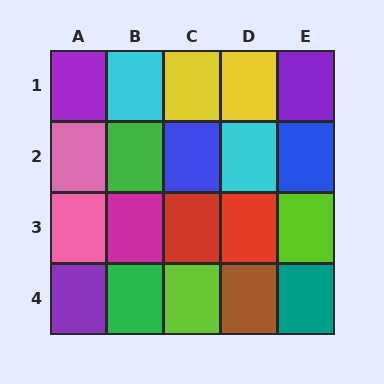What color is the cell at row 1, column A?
Purple.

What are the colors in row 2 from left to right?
Pink, green, blue, cyan, blue.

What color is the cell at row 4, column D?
Brown.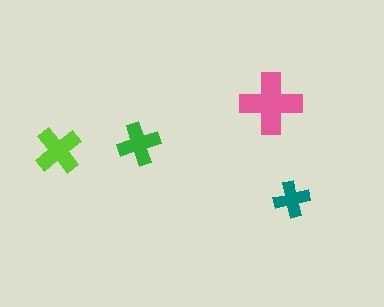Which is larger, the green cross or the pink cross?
The pink one.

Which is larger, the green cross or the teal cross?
The green one.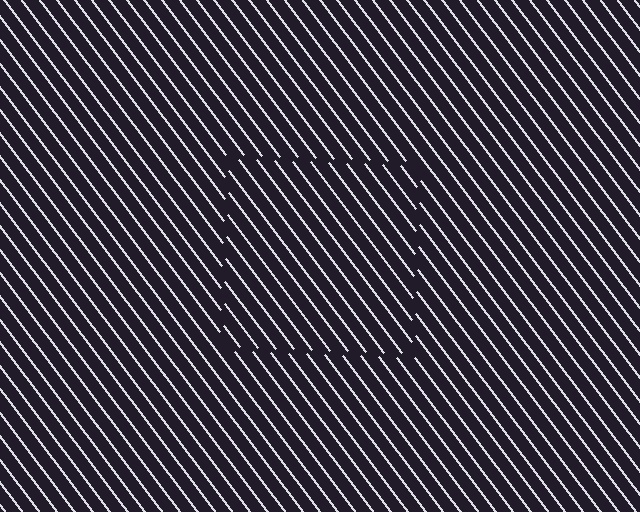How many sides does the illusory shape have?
4 sides — the line-ends trace a square.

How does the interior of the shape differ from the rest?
The interior of the shape contains the same grating, shifted by half a period — the contour is defined by the phase discontinuity where line-ends from the inner and outer gratings abut.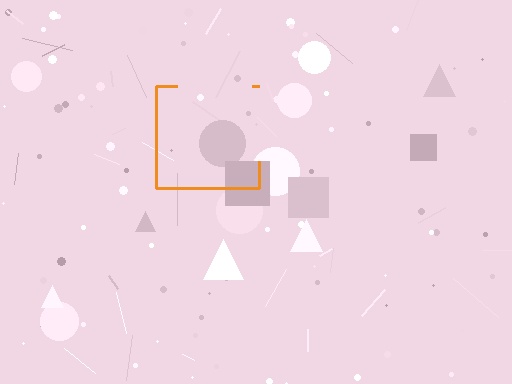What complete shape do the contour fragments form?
The contour fragments form a square.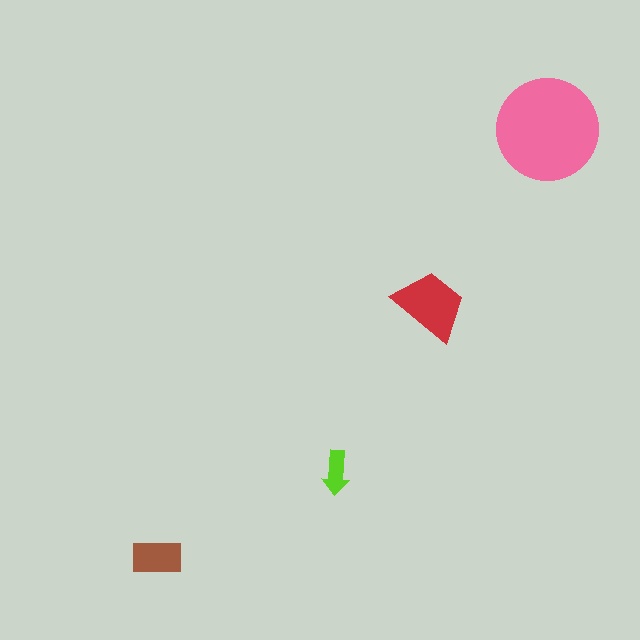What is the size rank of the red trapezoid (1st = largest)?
2nd.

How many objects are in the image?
There are 4 objects in the image.